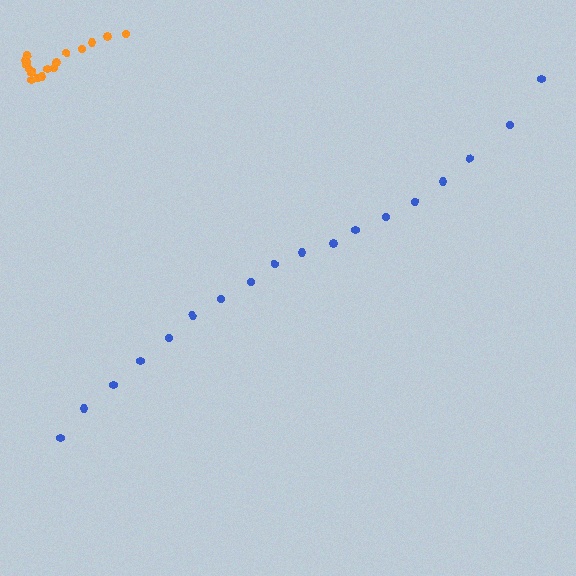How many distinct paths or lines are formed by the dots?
There are 2 distinct paths.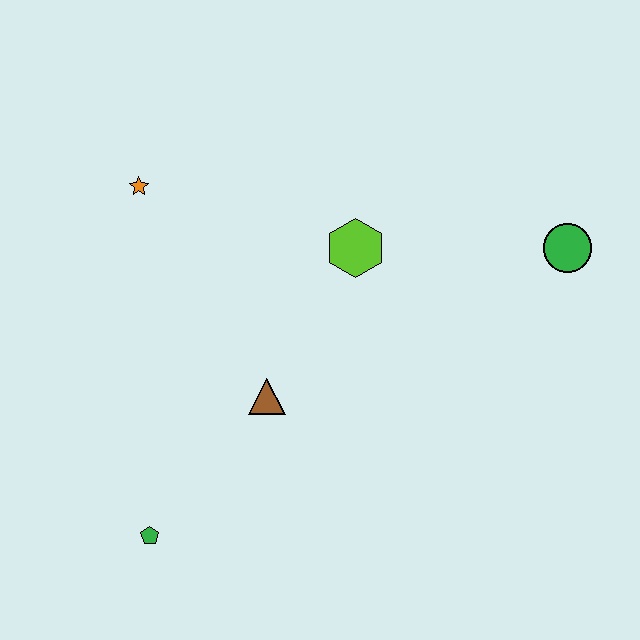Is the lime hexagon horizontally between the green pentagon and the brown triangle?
No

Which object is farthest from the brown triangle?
The green circle is farthest from the brown triangle.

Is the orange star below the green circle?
No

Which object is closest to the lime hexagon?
The brown triangle is closest to the lime hexagon.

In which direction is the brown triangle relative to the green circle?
The brown triangle is to the left of the green circle.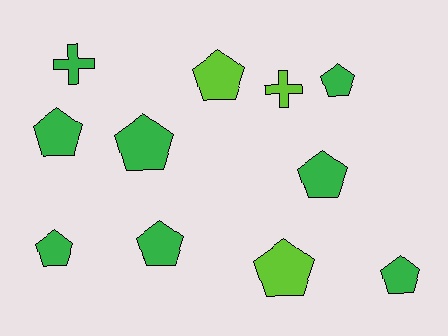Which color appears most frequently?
Green, with 8 objects.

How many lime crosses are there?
There is 1 lime cross.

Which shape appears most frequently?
Pentagon, with 9 objects.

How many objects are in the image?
There are 11 objects.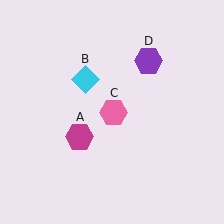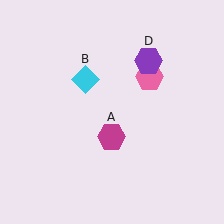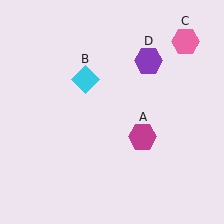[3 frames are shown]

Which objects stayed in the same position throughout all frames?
Cyan diamond (object B) and purple hexagon (object D) remained stationary.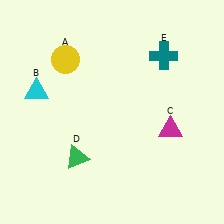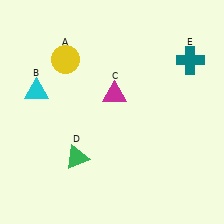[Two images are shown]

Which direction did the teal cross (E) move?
The teal cross (E) moved right.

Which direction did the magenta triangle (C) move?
The magenta triangle (C) moved left.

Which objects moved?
The objects that moved are: the magenta triangle (C), the teal cross (E).